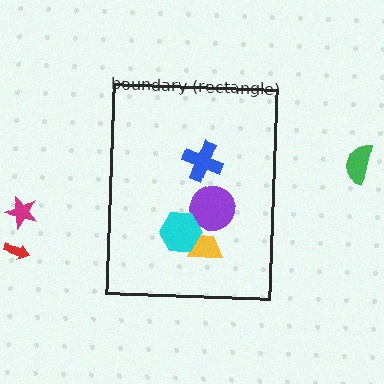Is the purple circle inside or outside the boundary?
Inside.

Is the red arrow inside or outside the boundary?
Outside.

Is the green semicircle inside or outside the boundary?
Outside.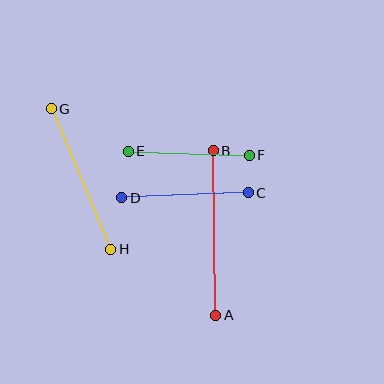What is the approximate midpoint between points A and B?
The midpoint is at approximately (214, 233) pixels.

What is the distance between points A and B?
The distance is approximately 165 pixels.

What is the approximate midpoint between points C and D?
The midpoint is at approximately (185, 195) pixels.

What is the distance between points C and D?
The distance is approximately 127 pixels.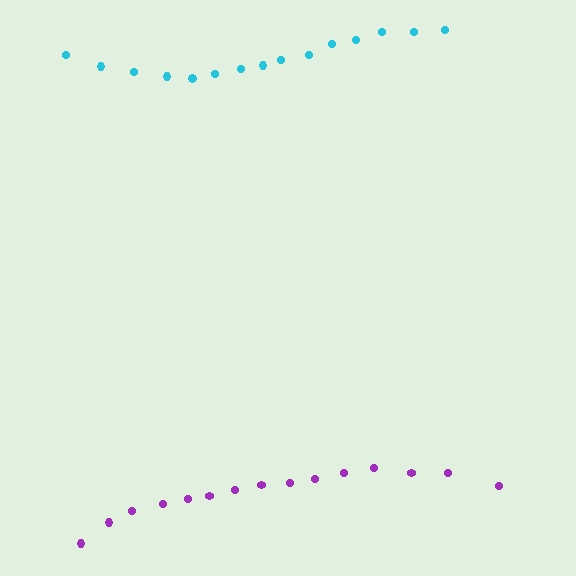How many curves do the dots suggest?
There are 2 distinct paths.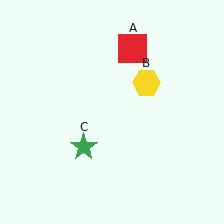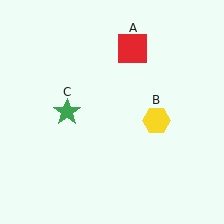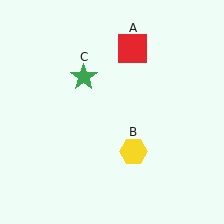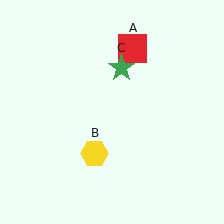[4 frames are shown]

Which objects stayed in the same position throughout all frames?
Red square (object A) remained stationary.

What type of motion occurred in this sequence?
The yellow hexagon (object B), green star (object C) rotated clockwise around the center of the scene.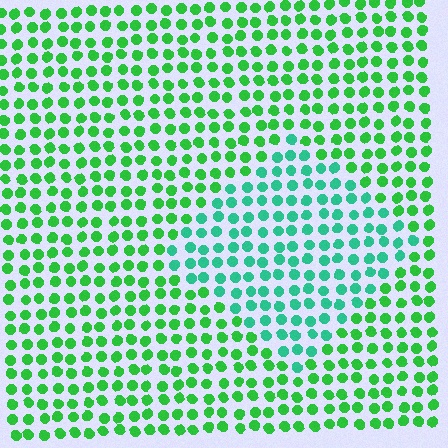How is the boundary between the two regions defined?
The boundary is defined purely by a slight shift in hue (about 34 degrees). Spacing, size, and orientation are identical on both sides.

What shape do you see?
I see a diamond.